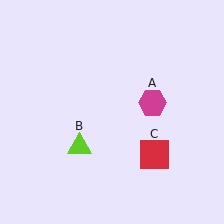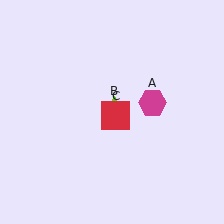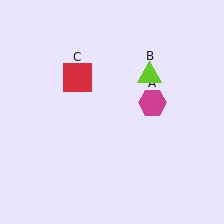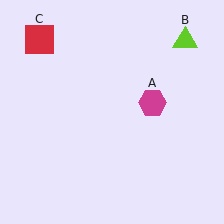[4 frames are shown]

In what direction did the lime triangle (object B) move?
The lime triangle (object B) moved up and to the right.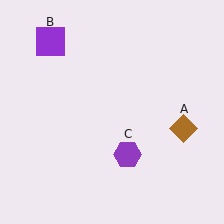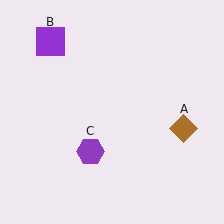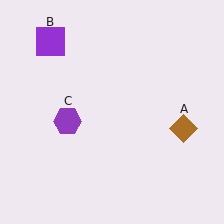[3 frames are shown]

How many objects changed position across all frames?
1 object changed position: purple hexagon (object C).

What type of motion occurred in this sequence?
The purple hexagon (object C) rotated clockwise around the center of the scene.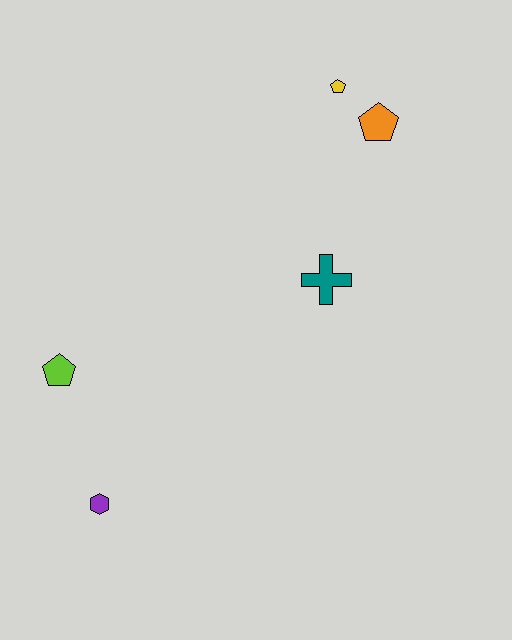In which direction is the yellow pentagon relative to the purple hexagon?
The yellow pentagon is above the purple hexagon.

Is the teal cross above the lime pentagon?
Yes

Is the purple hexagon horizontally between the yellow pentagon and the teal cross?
No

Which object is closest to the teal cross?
The orange pentagon is closest to the teal cross.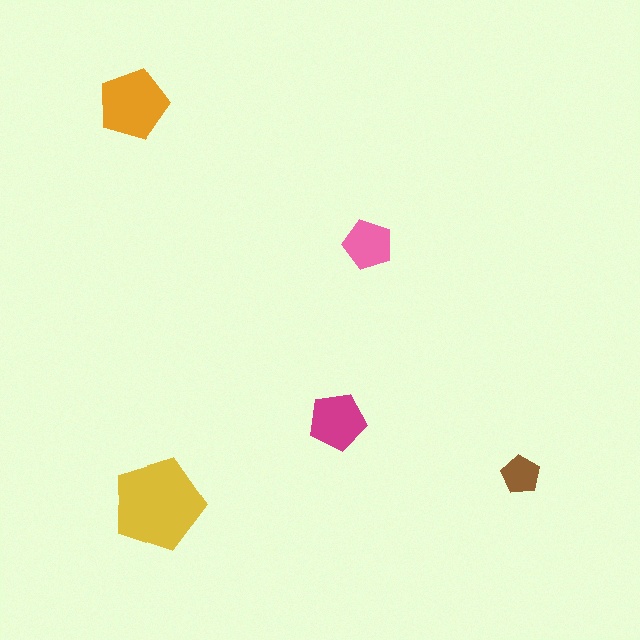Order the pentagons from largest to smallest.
the yellow one, the orange one, the magenta one, the pink one, the brown one.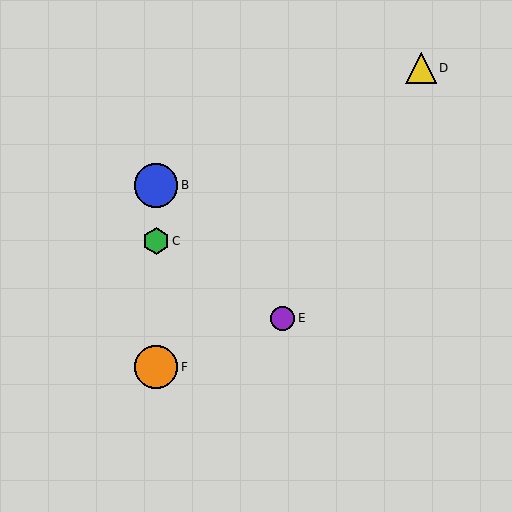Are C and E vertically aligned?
No, C is at x≈156 and E is at x≈283.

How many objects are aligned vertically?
4 objects (A, B, C, F) are aligned vertically.